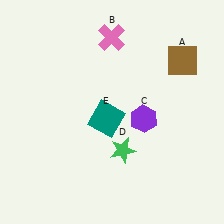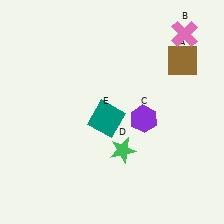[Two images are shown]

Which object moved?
The pink cross (B) moved right.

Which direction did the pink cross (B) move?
The pink cross (B) moved right.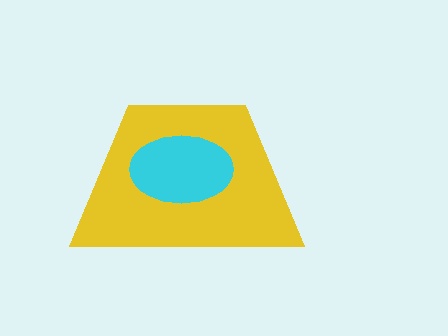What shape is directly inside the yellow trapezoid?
The cyan ellipse.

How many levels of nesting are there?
2.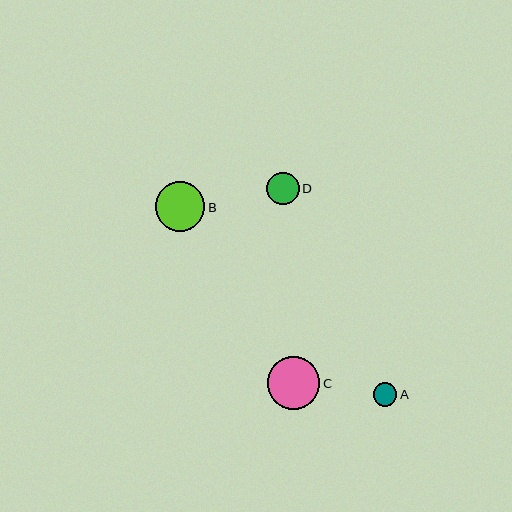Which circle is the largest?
Circle C is the largest with a size of approximately 53 pixels.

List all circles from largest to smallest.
From largest to smallest: C, B, D, A.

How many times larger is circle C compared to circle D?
Circle C is approximately 1.6 times the size of circle D.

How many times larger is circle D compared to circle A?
Circle D is approximately 1.4 times the size of circle A.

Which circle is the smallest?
Circle A is the smallest with a size of approximately 24 pixels.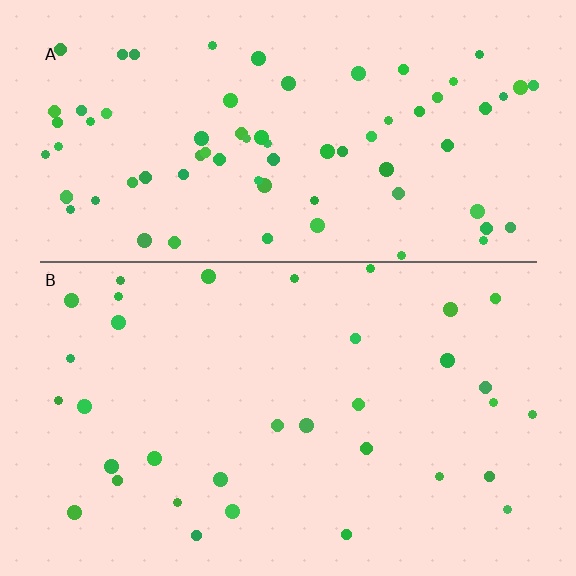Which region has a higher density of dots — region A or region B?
A (the top).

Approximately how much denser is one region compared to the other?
Approximately 2.2× — region A over region B.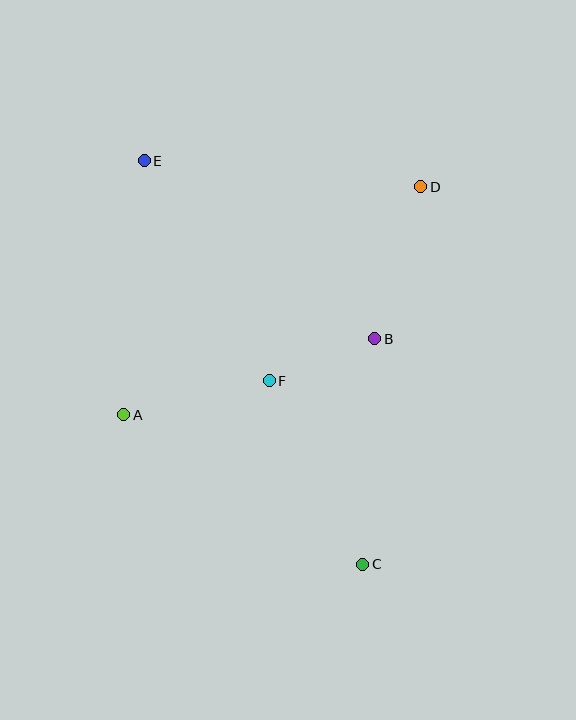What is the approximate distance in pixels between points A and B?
The distance between A and B is approximately 262 pixels.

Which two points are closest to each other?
Points B and F are closest to each other.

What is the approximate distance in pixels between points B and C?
The distance between B and C is approximately 226 pixels.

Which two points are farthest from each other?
Points C and E are farthest from each other.